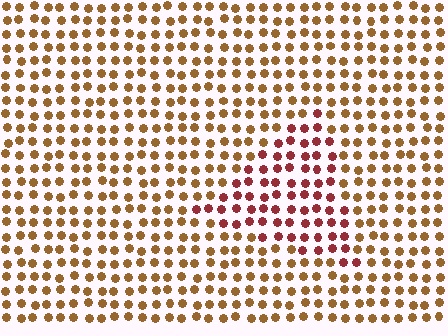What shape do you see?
I see a triangle.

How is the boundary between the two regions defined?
The boundary is defined purely by a slight shift in hue (about 39 degrees). Spacing, size, and orientation are identical on both sides.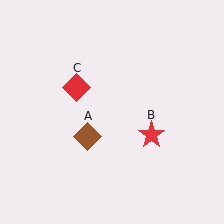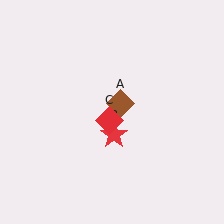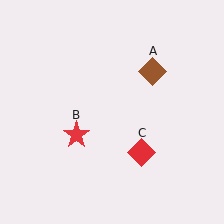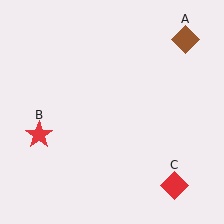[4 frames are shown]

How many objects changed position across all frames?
3 objects changed position: brown diamond (object A), red star (object B), red diamond (object C).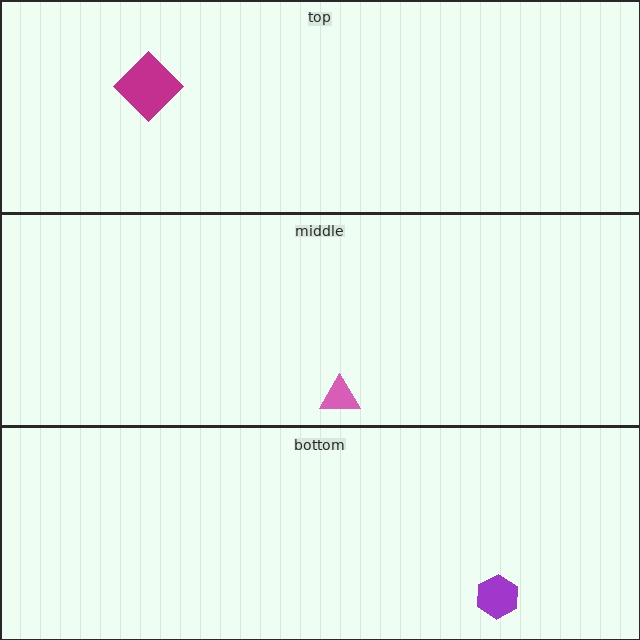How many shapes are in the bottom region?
1.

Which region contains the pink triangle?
The middle region.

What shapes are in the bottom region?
The purple hexagon.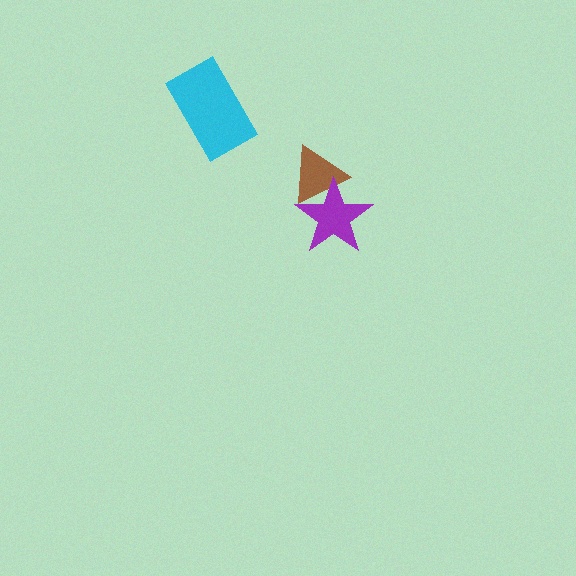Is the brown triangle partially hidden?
Yes, it is partially covered by another shape.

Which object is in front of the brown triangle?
The purple star is in front of the brown triangle.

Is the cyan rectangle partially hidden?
No, no other shape covers it.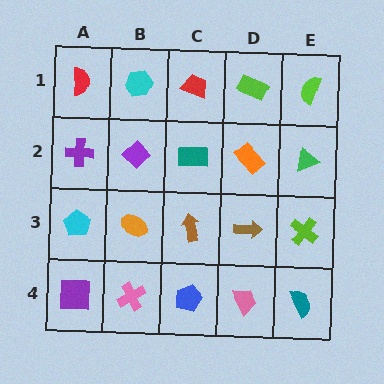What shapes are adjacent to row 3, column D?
An orange rectangle (row 2, column D), a pink trapezoid (row 4, column D), a brown arrow (row 3, column C), a lime cross (row 3, column E).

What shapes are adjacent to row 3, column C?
A teal rectangle (row 2, column C), a blue pentagon (row 4, column C), an orange ellipse (row 3, column B), a brown arrow (row 3, column D).